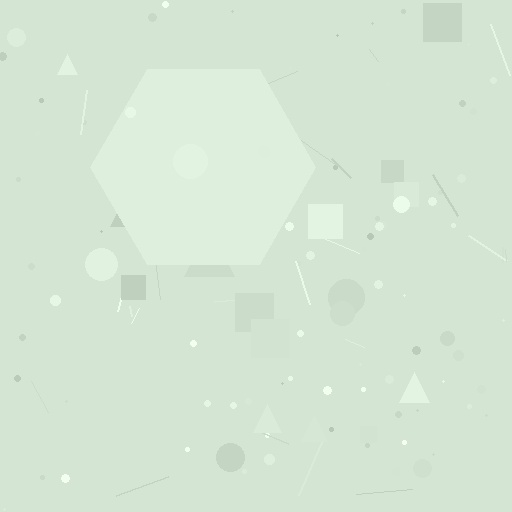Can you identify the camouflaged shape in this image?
The camouflaged shape is a hexagon.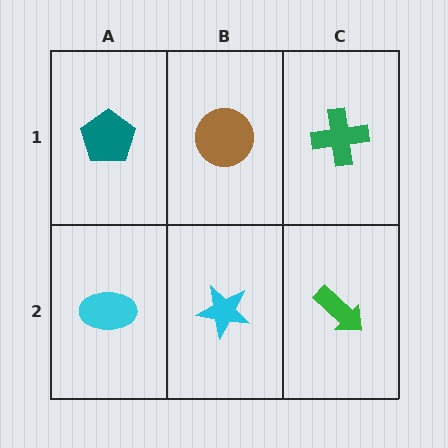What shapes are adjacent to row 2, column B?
A brown circle (row 1, column B), a cyan ellipse (row 2, column A), a green arrow (row 2, column C).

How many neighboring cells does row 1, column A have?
2.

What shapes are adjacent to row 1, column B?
A cyan star (row 2, column B), a teal pentagon (row 1, column A), a green cross (row 1, column C).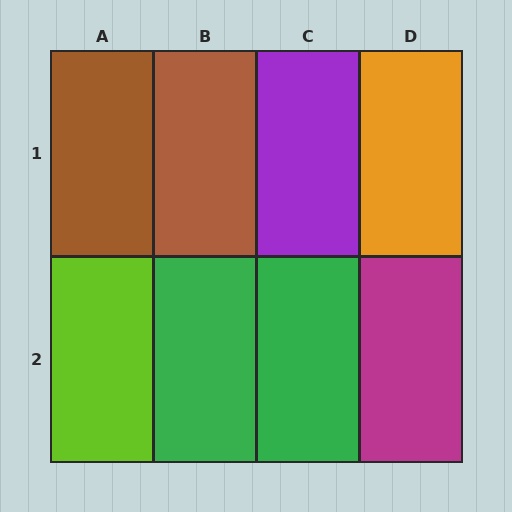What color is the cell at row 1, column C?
Purple.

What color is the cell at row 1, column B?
Brown.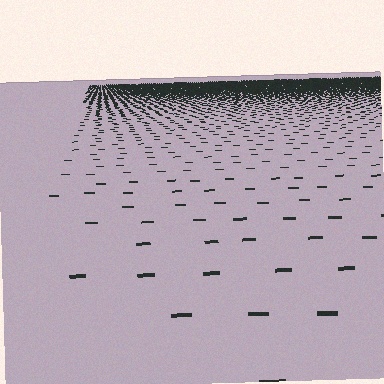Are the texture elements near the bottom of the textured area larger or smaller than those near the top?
Larger. Near the bottom, elements are closer to the viewer and appear at a bigger on-screen size.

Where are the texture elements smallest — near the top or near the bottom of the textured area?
Near the top.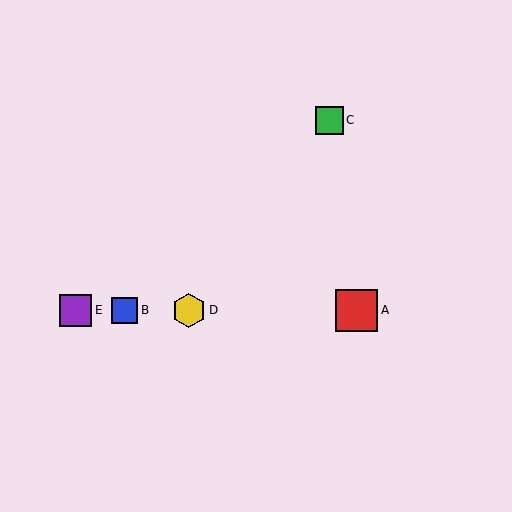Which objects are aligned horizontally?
Objects A, B, D, E are aligned horizontally.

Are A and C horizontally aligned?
No, A is at y≈310 and C is at y≈120.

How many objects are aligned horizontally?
4 objects (A, B, D, E) are aligned horizontally.